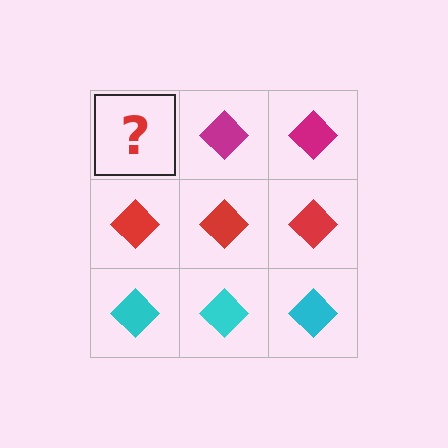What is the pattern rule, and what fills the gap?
The rule is that each row has a consistent color. The gap should be filled with a magenta diamond.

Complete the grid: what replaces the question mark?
The question mark should be replaced with a magenta diamond.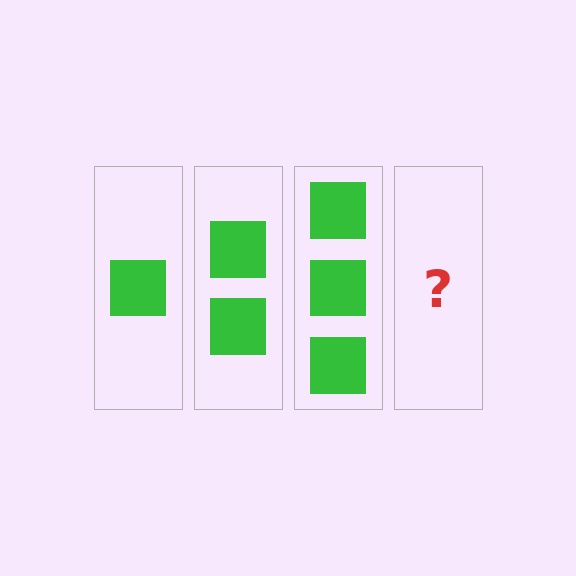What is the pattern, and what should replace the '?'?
The pattern is that each step adds one more square. The '?' should be 4 squares.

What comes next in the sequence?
The next element should be 4 squares.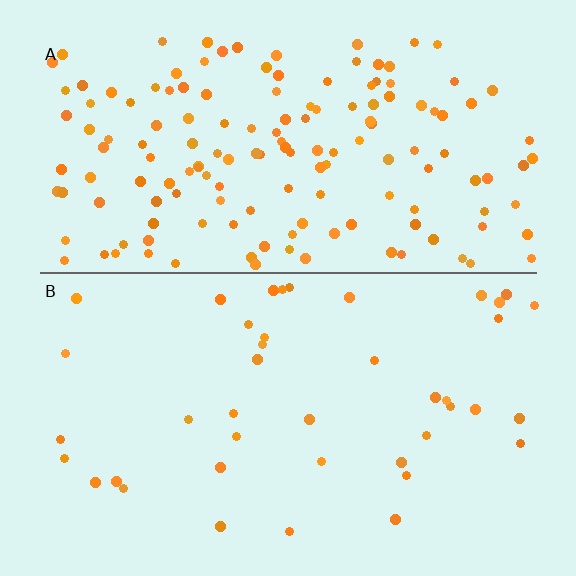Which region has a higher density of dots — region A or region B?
A (the top).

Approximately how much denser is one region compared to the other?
Approximately 3.7× — region A over region B.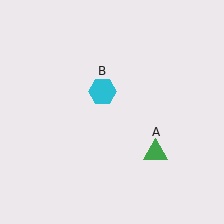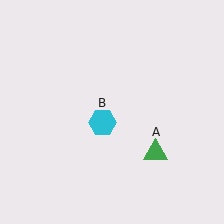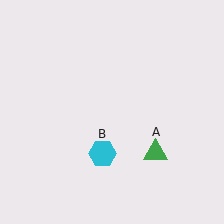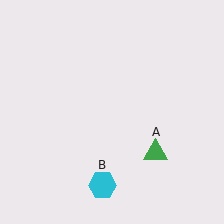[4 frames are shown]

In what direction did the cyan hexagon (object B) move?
The cyan hexagon (object B) moved down.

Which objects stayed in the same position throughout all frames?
Green triangle (object A) remained stationary.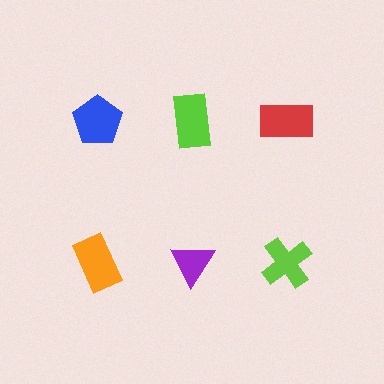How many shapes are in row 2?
3 shapes.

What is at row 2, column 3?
A lime cross.